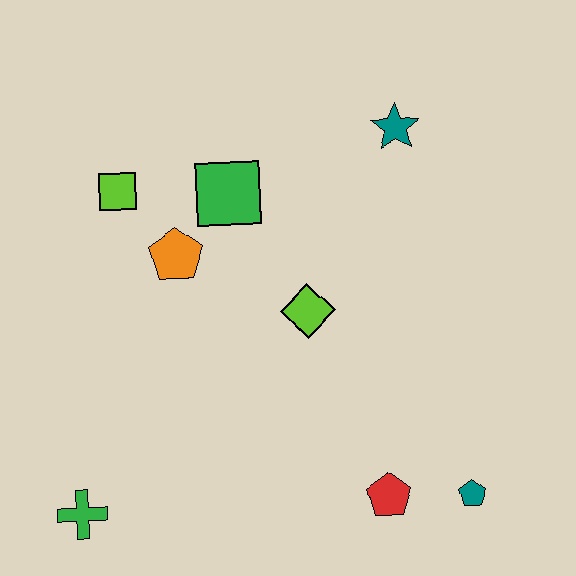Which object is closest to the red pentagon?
The teal pentagon is closest to the red pentagon.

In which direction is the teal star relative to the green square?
The teal star is to the right of the green square.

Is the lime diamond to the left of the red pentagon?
Yes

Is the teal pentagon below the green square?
Yes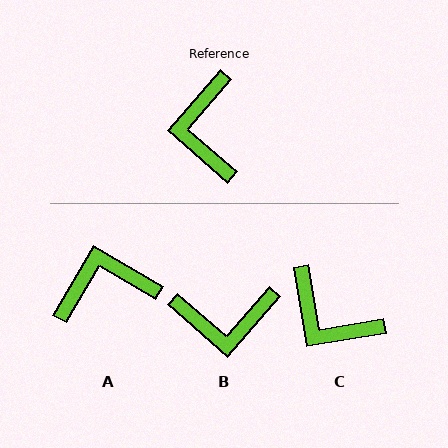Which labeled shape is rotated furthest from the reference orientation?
B, about 90 degrees away.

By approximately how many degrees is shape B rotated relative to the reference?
Approximately 90 degrees counter-clockwise.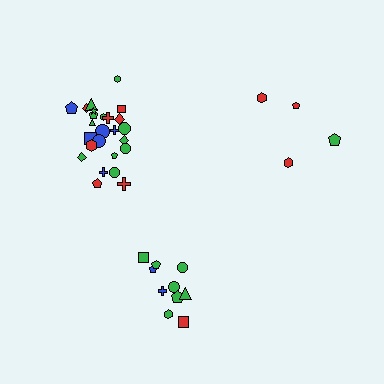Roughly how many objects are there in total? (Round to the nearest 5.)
Roughly 40 objects in total.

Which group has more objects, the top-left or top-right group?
The top-left group.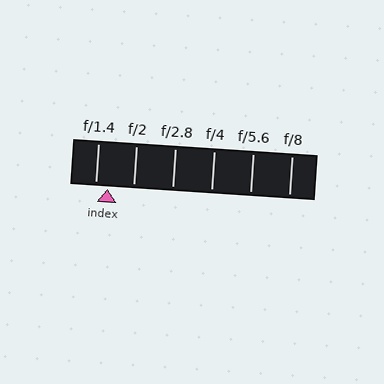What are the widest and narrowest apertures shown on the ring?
The widest aperture shown is f/1.4 and the narrowest is f/8.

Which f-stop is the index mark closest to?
The index mark is closest to f/1.4.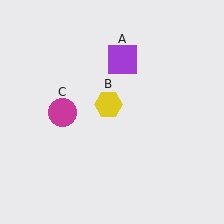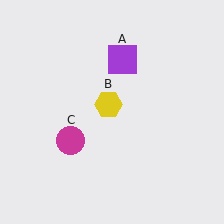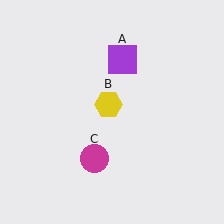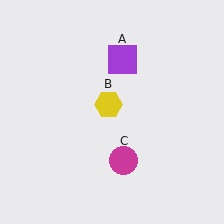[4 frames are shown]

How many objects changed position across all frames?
1 object changed position: magenta circle (object C).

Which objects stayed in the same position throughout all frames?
Purple square (object A) and yellow hexagon (object B) remained stationary.